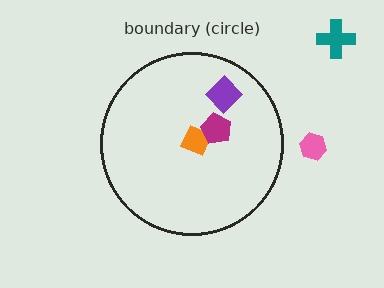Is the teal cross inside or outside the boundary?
Outside.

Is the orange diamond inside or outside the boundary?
Inside.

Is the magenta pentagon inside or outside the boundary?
Inside.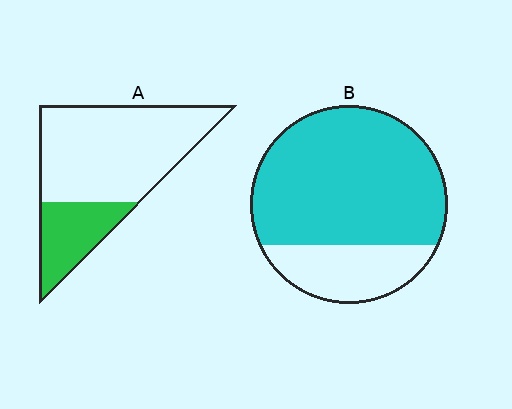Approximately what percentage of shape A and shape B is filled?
A is approximately 25% and B is approximately 75%.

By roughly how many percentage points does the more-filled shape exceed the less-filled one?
By roughly 50 percentage points (B over A).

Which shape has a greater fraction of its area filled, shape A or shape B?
Shape B.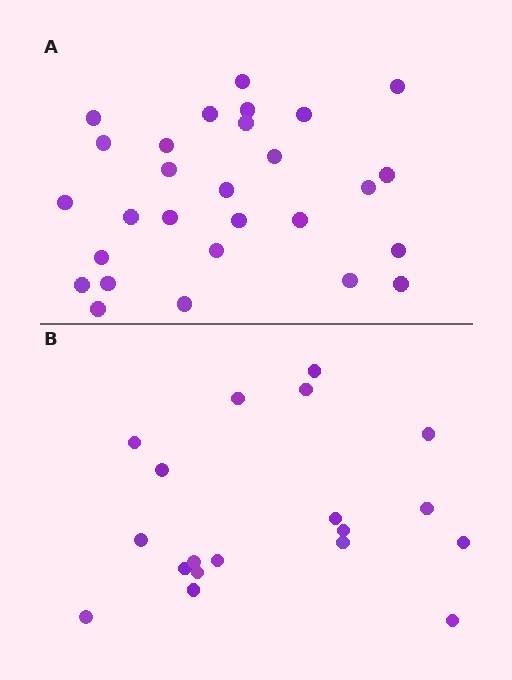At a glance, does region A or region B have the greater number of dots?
Region A (the top region) has more dots.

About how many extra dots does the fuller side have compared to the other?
Region A has roughly 8 or so more dots than region B.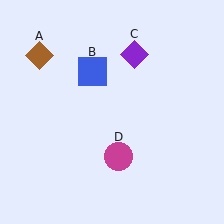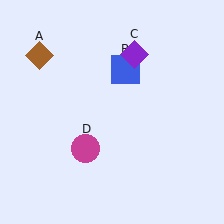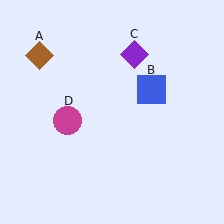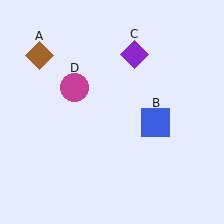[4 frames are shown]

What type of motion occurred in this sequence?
The blue square (object B), magenta circle (object D) rotated clockwise around the center of the scene.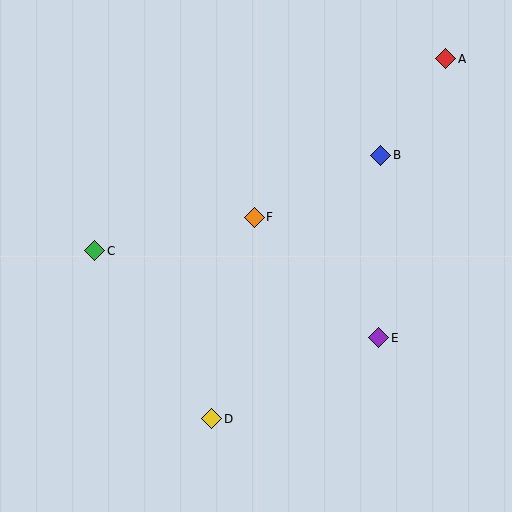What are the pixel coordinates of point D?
Point D is at (212, 419).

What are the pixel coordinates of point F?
Point F is at (254, 217).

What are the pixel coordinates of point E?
Point E is at (379, 338).